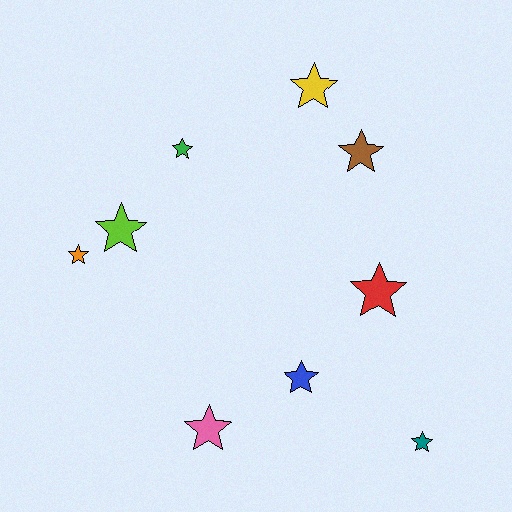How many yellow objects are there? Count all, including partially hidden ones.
There is 1 yellow object.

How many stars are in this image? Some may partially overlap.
There are 9 stars.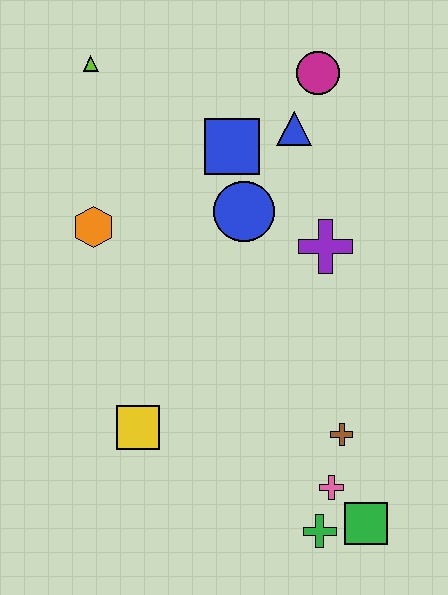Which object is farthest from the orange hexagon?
The green square is farthest from the orange hexagon.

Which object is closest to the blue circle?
The blue square is closest to the blue circle.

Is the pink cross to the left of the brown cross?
Yes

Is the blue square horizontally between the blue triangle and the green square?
No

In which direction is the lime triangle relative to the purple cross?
The lime triangle is to the left of the purple cross.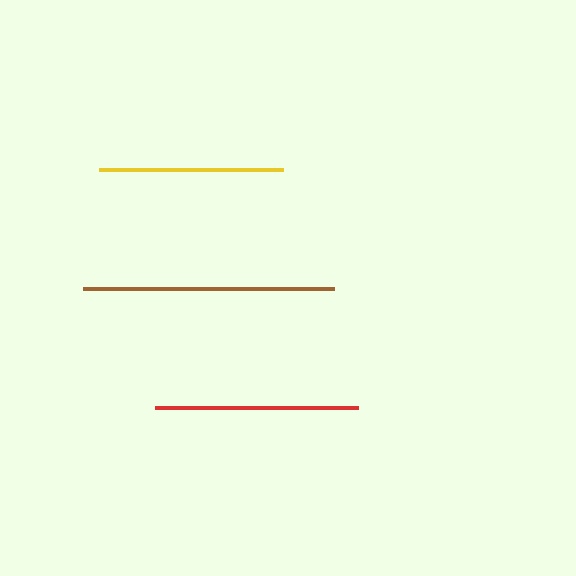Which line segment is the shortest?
The yellow line is the shortest at approximately 184 pixels.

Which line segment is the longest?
The brown line is the longest at approximately 251 pixels.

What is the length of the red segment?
The red segment is approximately 203 pixels long.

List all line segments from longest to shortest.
From longest to shortest: brown, red, yellow.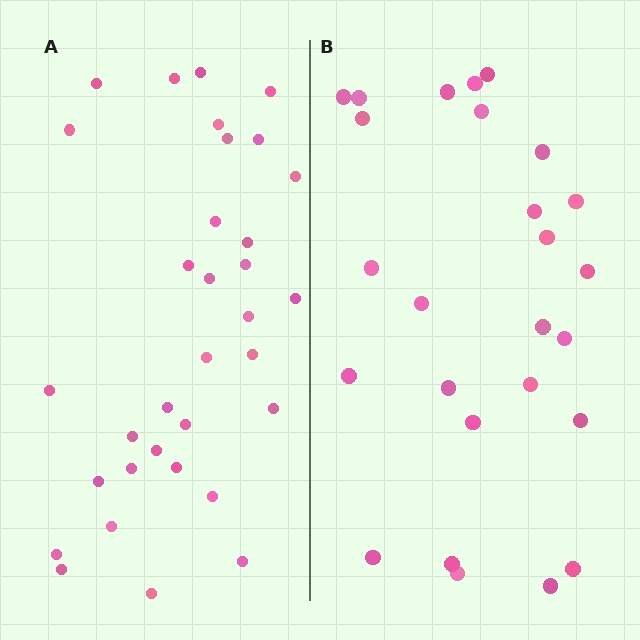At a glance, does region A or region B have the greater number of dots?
Region A (the left region) has more dots.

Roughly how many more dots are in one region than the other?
Region A has roughly 8 or so more dots than region B.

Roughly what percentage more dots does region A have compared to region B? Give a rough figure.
About 25% more.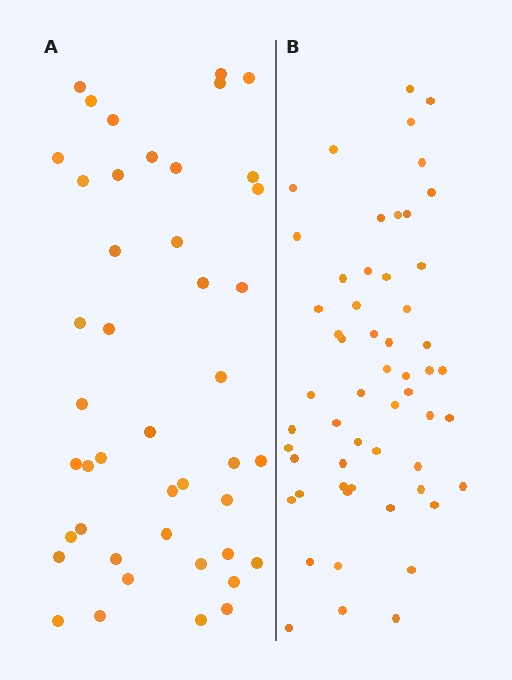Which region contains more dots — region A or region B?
Region B (the right region) has more dots.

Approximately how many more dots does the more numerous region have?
Region B has roughly 12 or so more dots than region A.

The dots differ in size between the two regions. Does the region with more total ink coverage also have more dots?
No. Region A has more total ink coverage because its dots are larger, but region B actually contains more individual dots. Total area can be misleading — the number of items is what matters here.